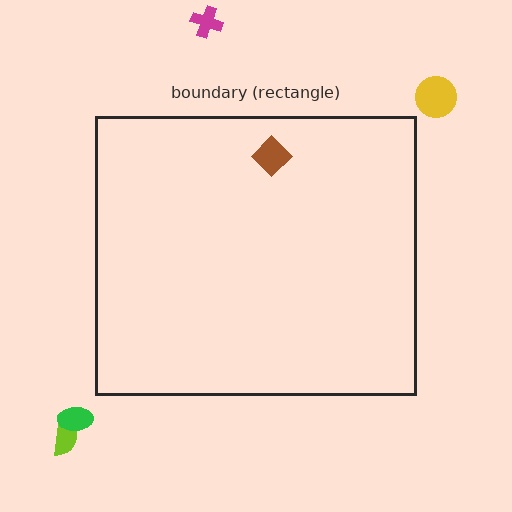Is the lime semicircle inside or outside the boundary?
Outside.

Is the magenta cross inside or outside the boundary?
Outside.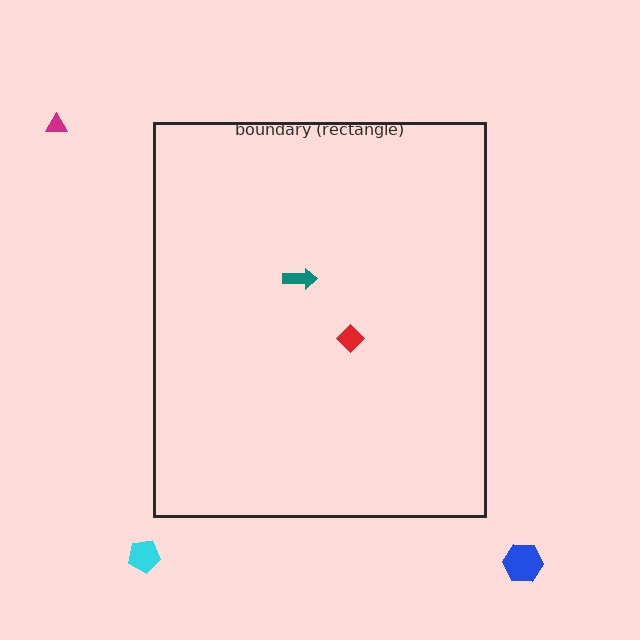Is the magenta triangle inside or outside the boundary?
Outside.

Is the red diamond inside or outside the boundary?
Inside.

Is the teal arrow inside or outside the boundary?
Inside.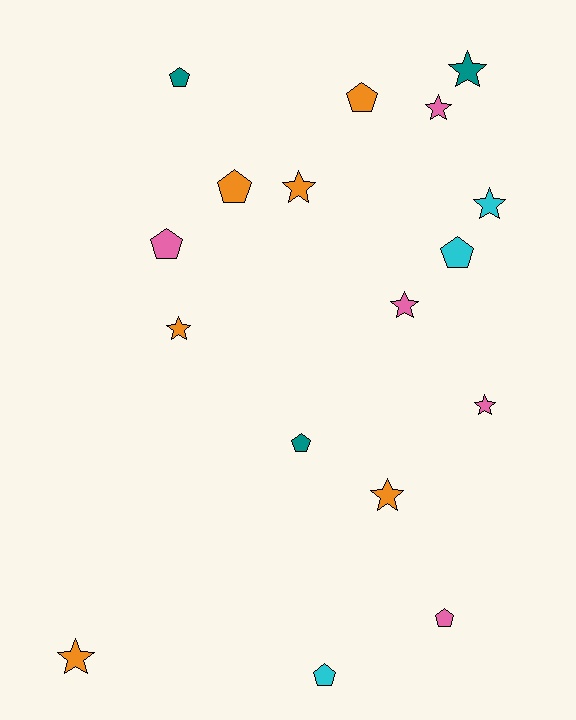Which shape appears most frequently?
Star, with 9 objects.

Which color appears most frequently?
Orange, with 6 objects.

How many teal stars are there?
There is 1 teal star.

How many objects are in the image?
There are 17 objects.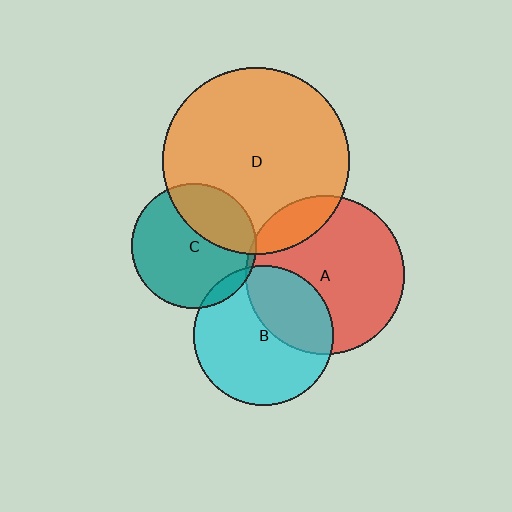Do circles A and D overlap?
Yes.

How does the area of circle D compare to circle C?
Approximately 2.2 times.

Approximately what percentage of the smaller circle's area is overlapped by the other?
Approximately 15%.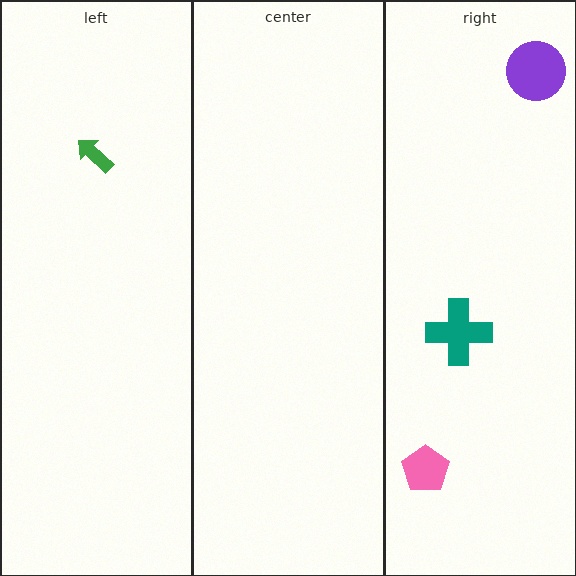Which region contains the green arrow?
The left region.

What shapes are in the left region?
The green arrow.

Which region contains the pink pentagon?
The right region.